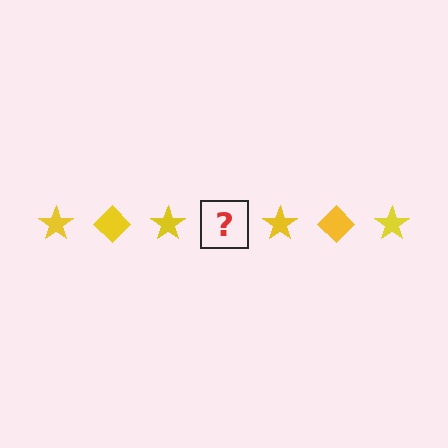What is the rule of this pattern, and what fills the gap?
The rule is that the pattern cycles through star, diamond shapes in yellow. The gap should be filled with a yellow diamond.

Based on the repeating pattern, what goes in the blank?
The blank should be a yellow diamond.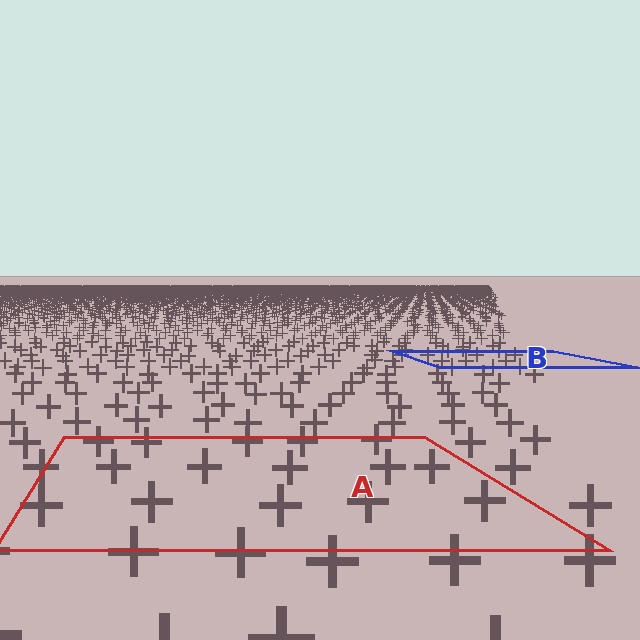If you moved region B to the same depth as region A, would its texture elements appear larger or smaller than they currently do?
They would appear larger. At a closer depth, the same texture elements are projected at a bigger on-screen size.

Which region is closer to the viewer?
Region A is closer. The texture elements there are larger and more spread out.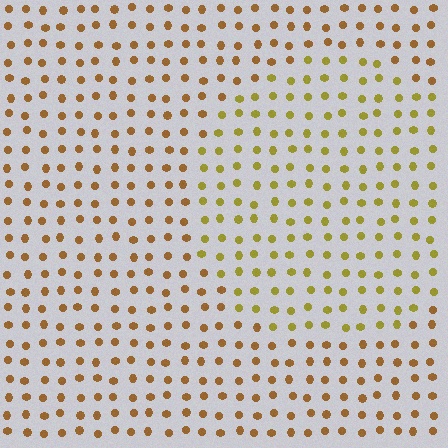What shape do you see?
I see a circle.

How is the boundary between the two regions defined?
The boundary is defined purely by a slight shift in hue (about 28 degrees). Spacing, size, and orientation are identical on both sides.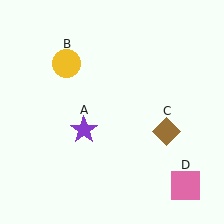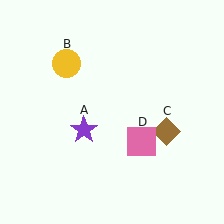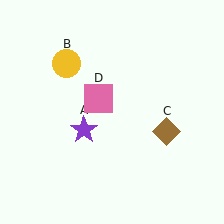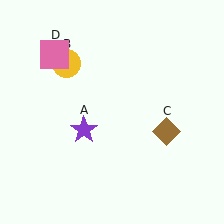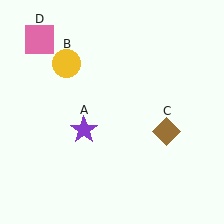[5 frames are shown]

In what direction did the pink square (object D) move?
The pink square (object D) moved up and to the left.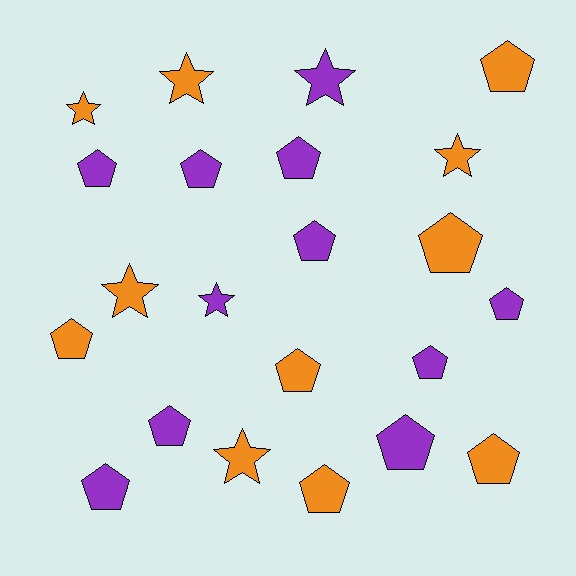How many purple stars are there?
There are 2 purple stars.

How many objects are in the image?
There are 22 objects.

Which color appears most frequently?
Orange, with 11 objects.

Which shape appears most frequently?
Pentagon, with 15 objects.